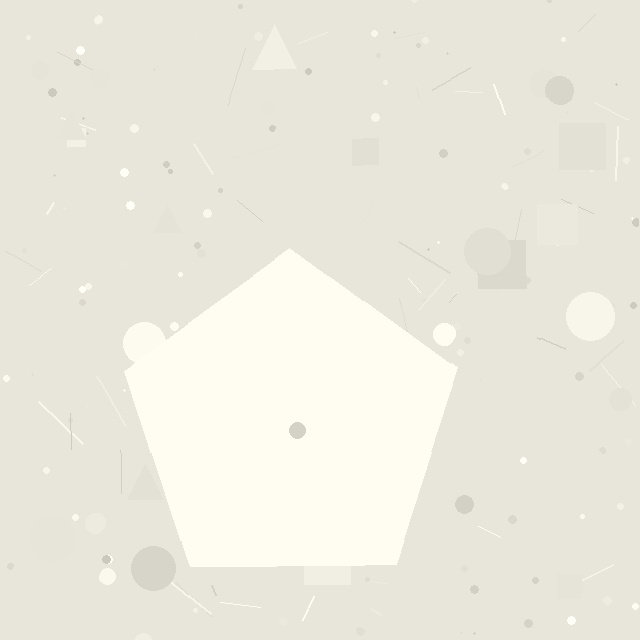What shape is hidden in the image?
A pentagon is hidden in the image.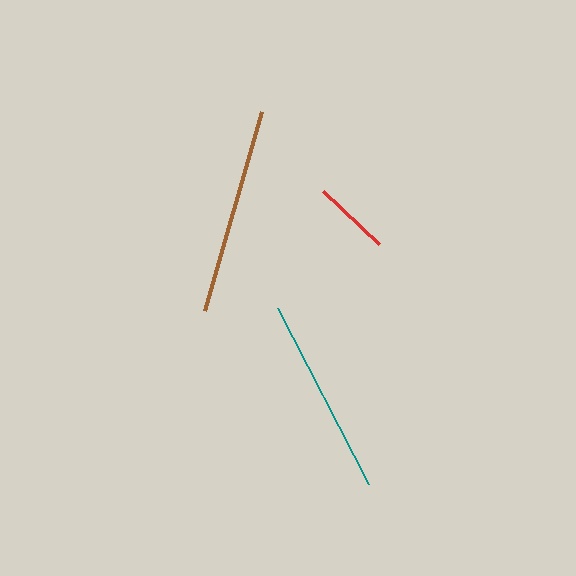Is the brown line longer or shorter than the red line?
The brown line is longer than the red line.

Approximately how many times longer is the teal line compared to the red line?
The teal line is approximately 2.6 times the length of the red line.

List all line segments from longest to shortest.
From longest to shortest: brown, teal, red.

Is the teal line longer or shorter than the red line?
The teal line is longer than the red line.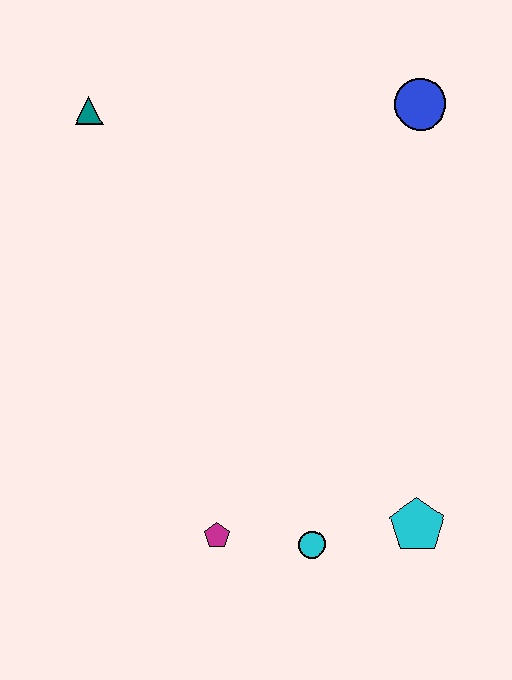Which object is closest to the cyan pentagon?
The cyan circle is closest to the cyan pentagon.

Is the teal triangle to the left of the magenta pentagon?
Yes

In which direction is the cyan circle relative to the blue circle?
The cyan circle is below the blue circle.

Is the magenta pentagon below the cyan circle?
No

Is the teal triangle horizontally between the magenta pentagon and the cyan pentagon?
No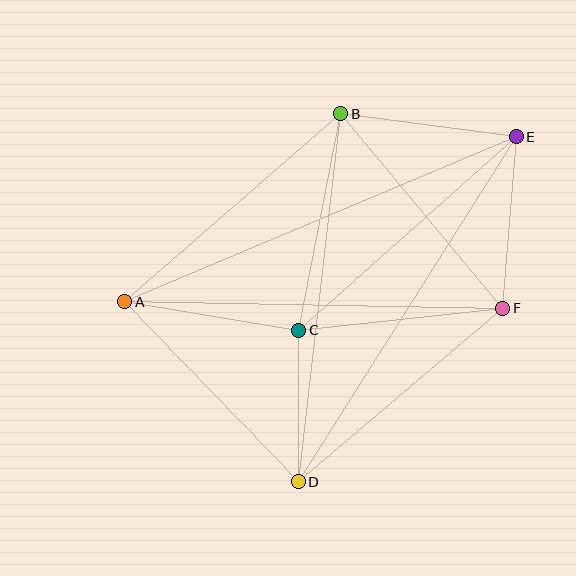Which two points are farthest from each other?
Points A and E are farthest from each other.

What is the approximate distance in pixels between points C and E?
The distance between C and E is approximately 291 pixels.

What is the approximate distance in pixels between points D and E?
The distance between D and E is approximately 408 pixels.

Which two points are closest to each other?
Points C and D are closest to each other.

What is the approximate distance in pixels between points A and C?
The distance between A and C is approximately 176 pixels.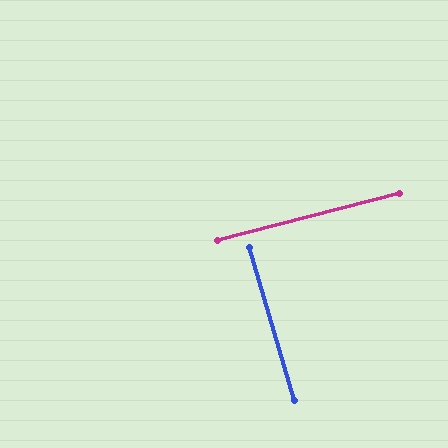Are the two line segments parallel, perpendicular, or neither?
Perpendicular — they meet at approximately 88°.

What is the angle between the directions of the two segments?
Approximately 88 degrees.